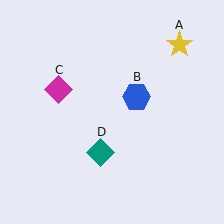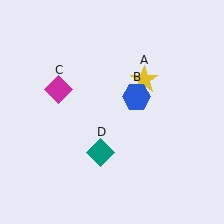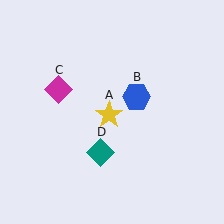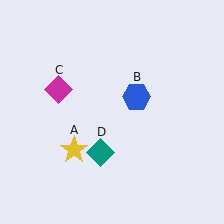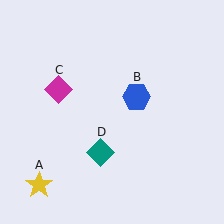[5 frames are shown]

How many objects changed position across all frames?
1 object changed position: yellow star (object A).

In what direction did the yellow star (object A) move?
The yellow star (object A) moved down and to the left.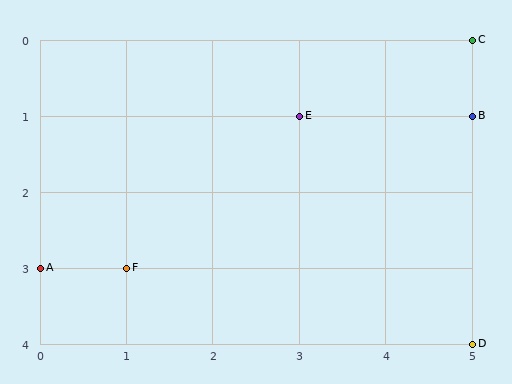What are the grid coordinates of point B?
Point B is at grid coordinates (5, 1).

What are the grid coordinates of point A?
Point A is at grid coordinates (0, 3).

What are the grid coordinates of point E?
Point E is at grid coordinates (3, 1).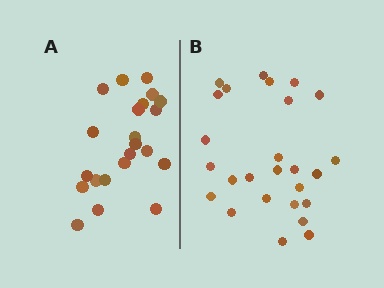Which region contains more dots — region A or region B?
Region B (the right region) has more dots.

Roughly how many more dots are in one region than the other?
Region B has about 4 more dots than region A.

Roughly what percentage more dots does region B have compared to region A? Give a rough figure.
About 20% more.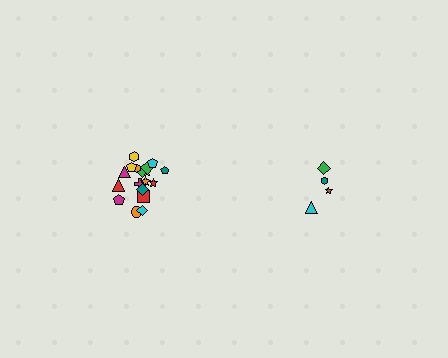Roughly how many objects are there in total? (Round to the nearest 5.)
Roughly 20 objects in total.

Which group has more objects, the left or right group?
The left group.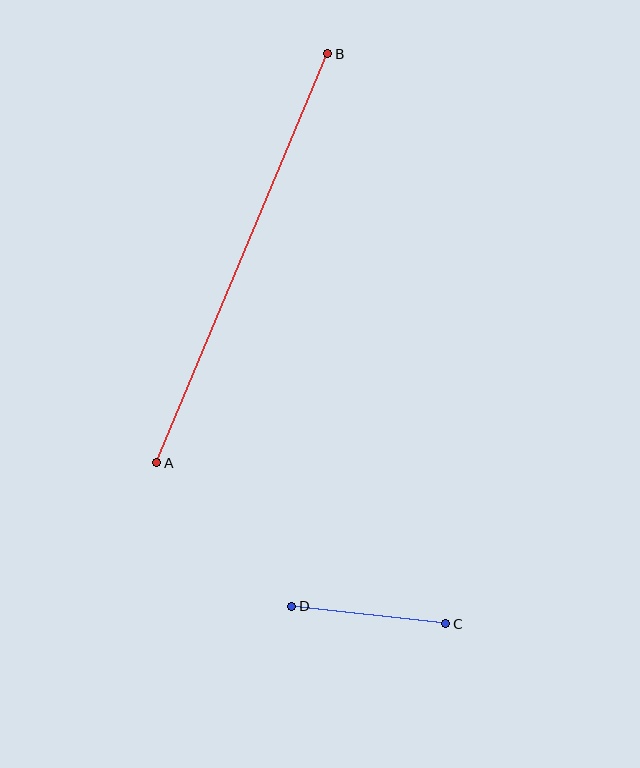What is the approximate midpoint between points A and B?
The midpoint is at approximately (242, 258) pixels.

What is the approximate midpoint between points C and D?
The midpoint is at approximately (369, 615) pixels.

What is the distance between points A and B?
The distance is approximately 443 pixels.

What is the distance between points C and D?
The distance is approximately 155 pixels.